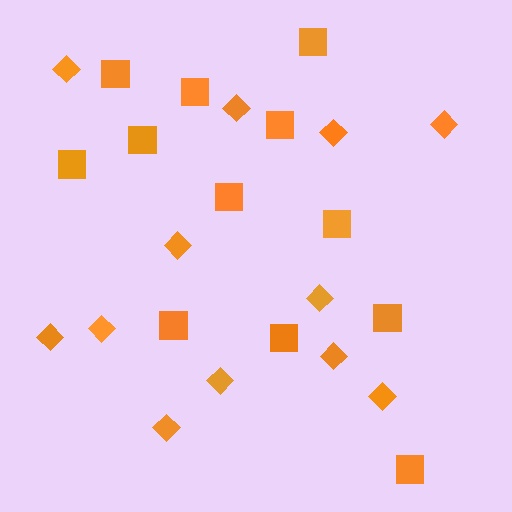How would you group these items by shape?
There are 2 groups: one group of squares (12) and one group of diamonds (12).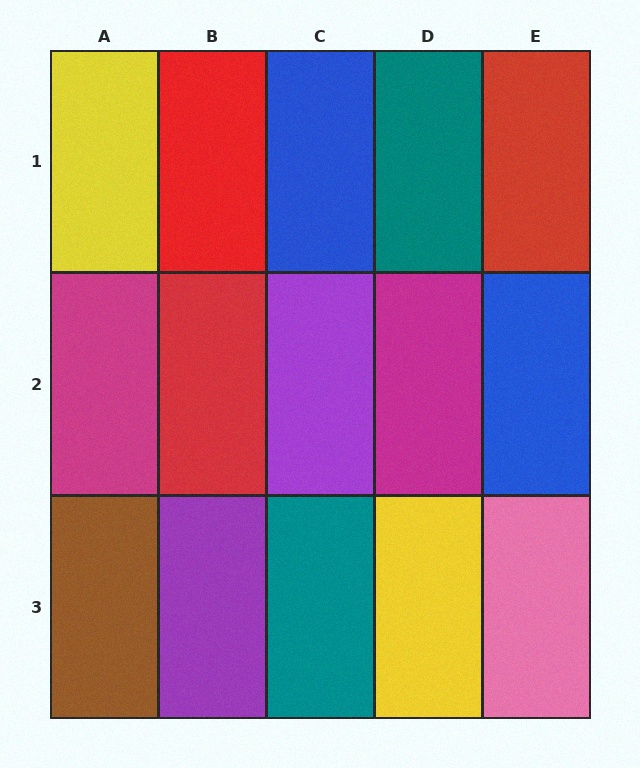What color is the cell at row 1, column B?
Red.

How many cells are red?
3 cells are red.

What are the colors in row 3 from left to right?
Brown, purple, teal, yellow, pink.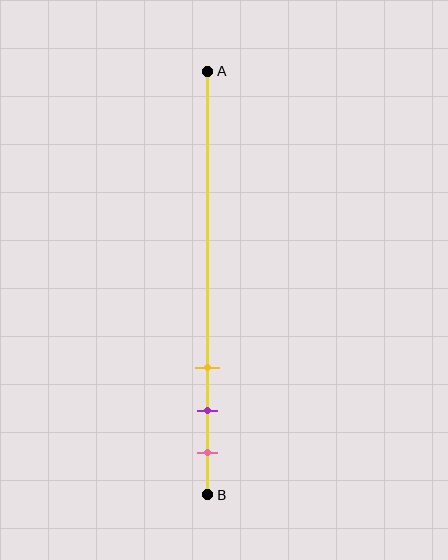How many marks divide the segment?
There are 3 marks dividing the segment.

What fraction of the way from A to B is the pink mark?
The pink mark is approximately 90% (0.9) of the way from A to B.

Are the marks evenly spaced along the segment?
Yes, the marks are approximately evenly spaced.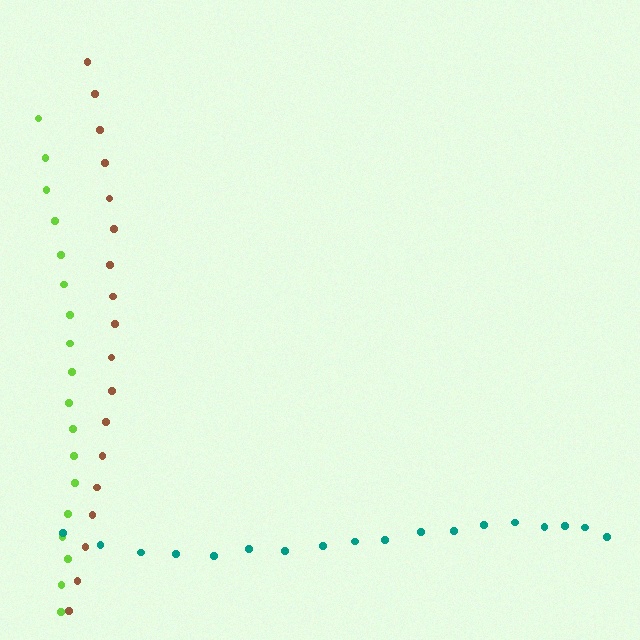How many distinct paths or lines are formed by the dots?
There are 3 distinct paths.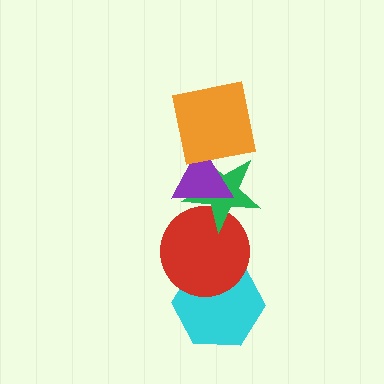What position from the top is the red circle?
The red circle is 4th from the top.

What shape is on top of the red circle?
The green star is on top of the red circle.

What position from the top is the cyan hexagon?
The cyan hexagon is 5th from the top.